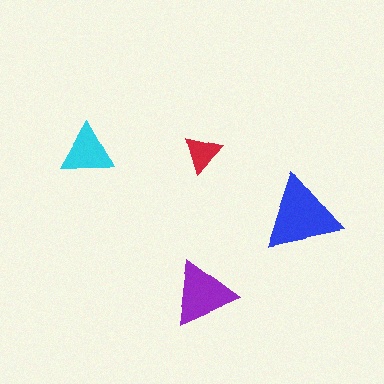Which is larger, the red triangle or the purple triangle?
The purple one.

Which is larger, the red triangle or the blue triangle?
The blue one.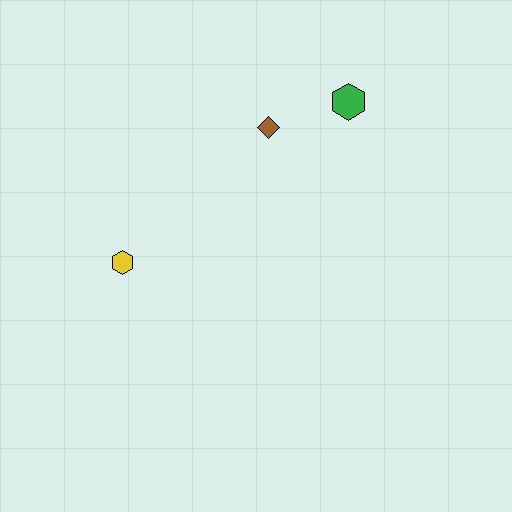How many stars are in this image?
There are no stars.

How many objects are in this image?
There are 3 objects.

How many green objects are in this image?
There is 1 green object.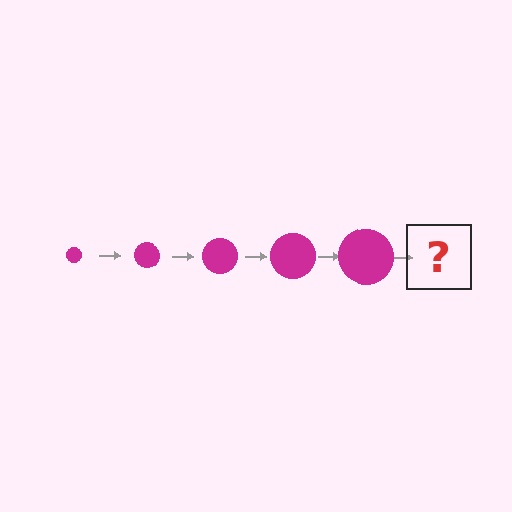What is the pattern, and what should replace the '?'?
The pattern is that the circle gets progressively larger each step. The '?' should be a magenta circle, larger than the previous one.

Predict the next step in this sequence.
The next step is a magenta circle, larger than the previous one.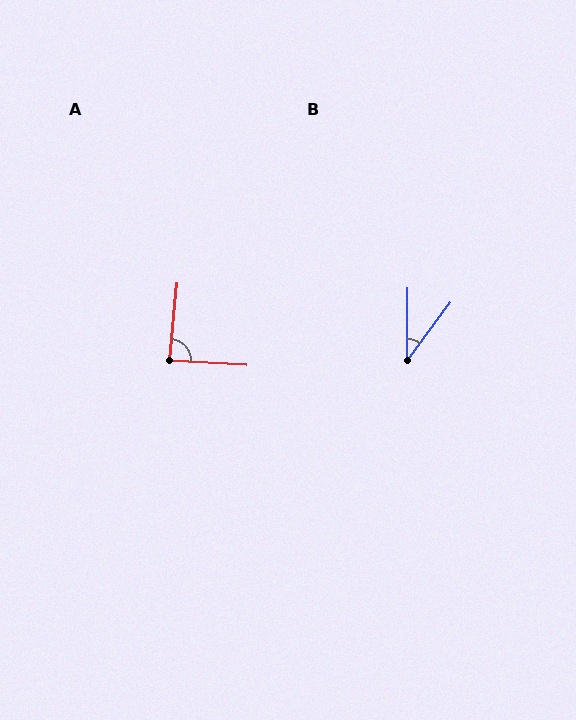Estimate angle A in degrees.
Approximately 88 degrees.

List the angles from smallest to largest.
B (37°), A (88°).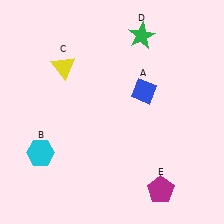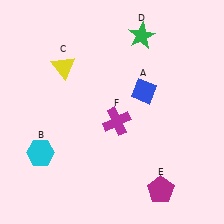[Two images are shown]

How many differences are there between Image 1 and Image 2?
There is 1 difference between the two images.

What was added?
A magenta cross (F) was added in Image 2.